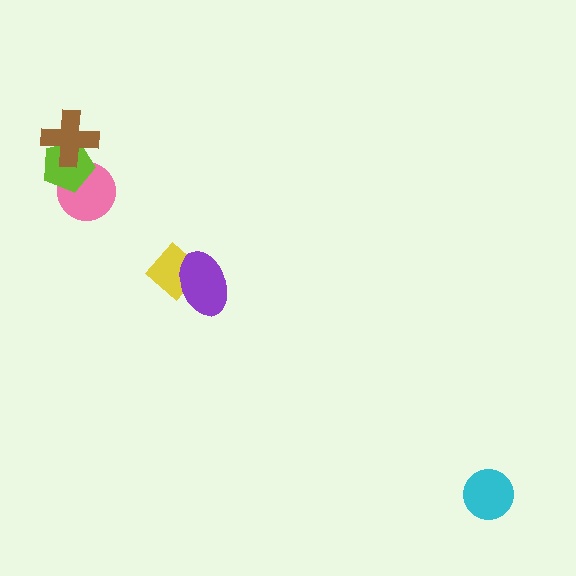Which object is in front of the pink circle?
The lime pentagon is in front of the pink circle.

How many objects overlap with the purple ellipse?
1 object overlaps with the purple ellipse.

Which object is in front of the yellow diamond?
The purple ellipse is in front of the yellow diamond.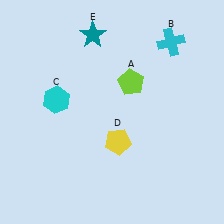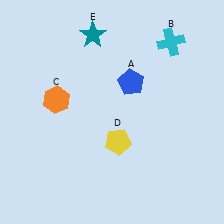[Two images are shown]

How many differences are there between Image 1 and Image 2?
There are 2 differences between the two images.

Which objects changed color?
A changed from lime to blue. C changed from cyan to orange.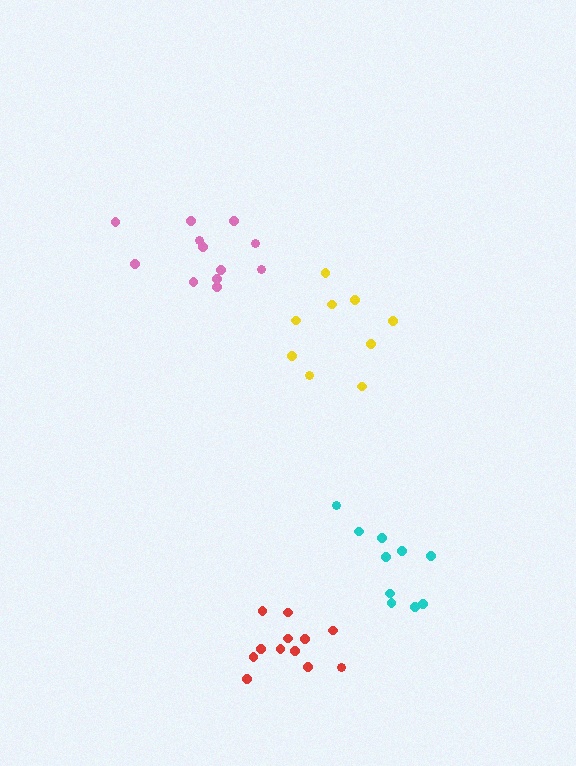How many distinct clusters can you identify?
There are 4 distinct clusters.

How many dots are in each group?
Group 1: 10 dots, Group 2: 12 dots, Group 3: 12 dots, Group 4: 9 dots (43 total).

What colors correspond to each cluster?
The clusters are colored: cyan, red, pink, yellow.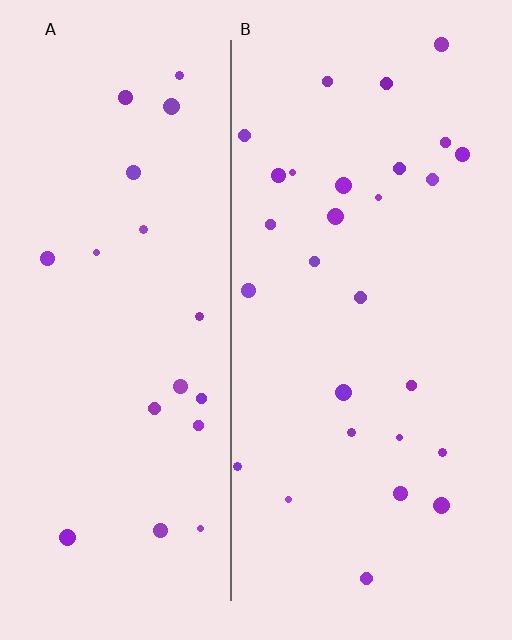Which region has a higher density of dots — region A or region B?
B (the right).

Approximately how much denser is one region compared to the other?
Approximately 1.4× — region B over region A.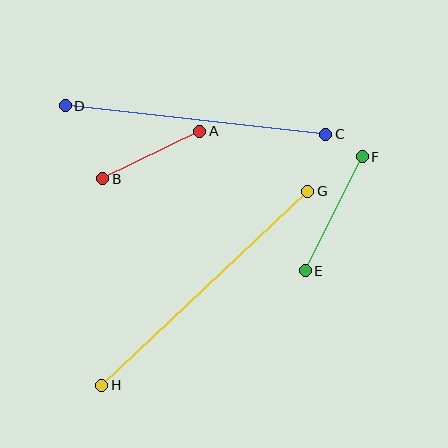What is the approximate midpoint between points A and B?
The midpoint is at approximately (151, 155) pixels.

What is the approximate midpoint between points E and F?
The midpoint is at approximately (334, 214) pixels.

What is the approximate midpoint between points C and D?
The midpoint is at approximately (196, 120) pixels.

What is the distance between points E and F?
The distance is approximately 127 pixels.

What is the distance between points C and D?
The distance is approximately 262 pixels.